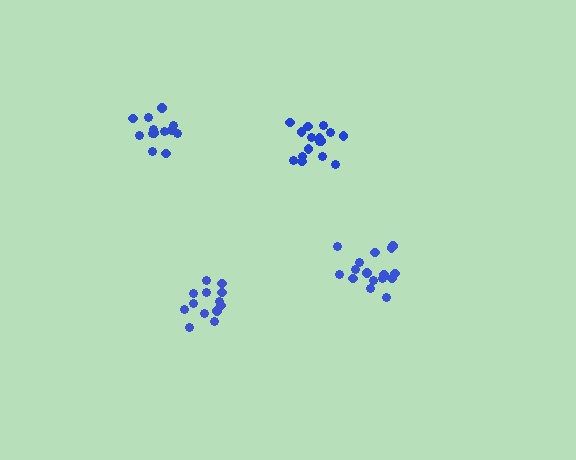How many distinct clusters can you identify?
There are 4 distinct clusters.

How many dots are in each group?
Group 1: 13 dots, Group 2: 16 dots, Group 3: 13 dots, Group 4: 16 dots (58 total).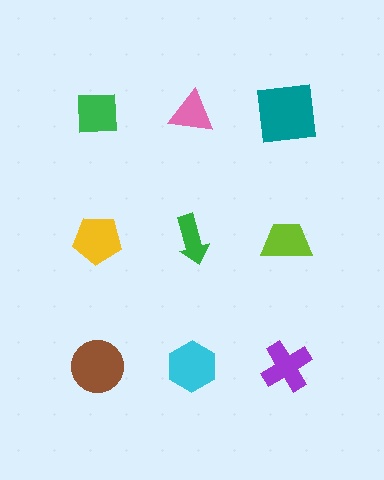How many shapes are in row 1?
3 shapes.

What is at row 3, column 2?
A cyan hexagon.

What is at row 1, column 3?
A teal square.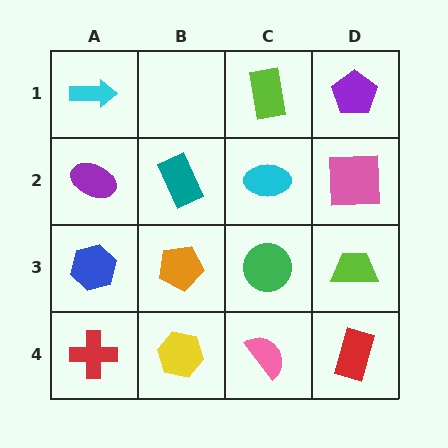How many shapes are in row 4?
4 shapes.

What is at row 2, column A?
A purple ellipse.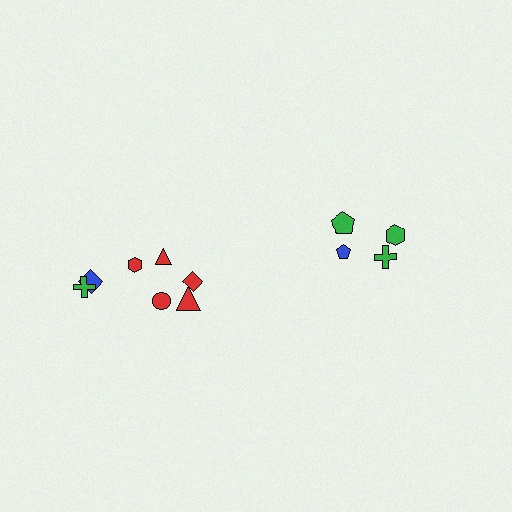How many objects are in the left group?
There are 7 objects.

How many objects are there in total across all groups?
There are 11 objects.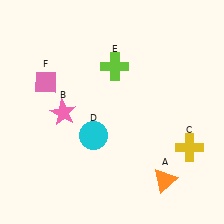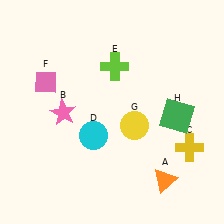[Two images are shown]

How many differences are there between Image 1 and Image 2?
There are 2 differences between the two images.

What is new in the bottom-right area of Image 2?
A yellow circle (G) was added in the bottom-right area of Image 2.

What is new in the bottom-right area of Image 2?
A green square (H) was added in the bottom-right area of Image 2.